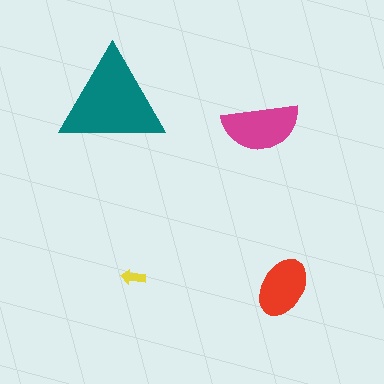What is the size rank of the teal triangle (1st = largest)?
1st.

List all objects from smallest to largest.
The yellow arrow, the red ellipse, the magenta semicircle, the teal triangle.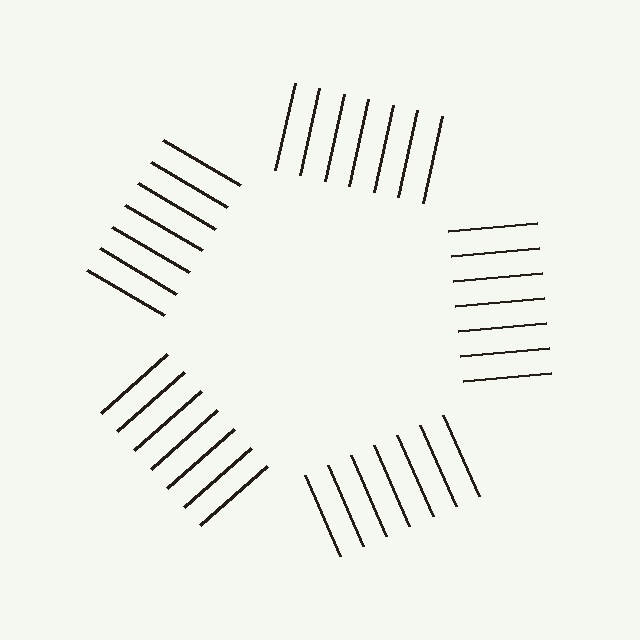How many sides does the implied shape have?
5 sides — the line-ends trace a pentagon.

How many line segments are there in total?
35 — 7 along each of the 5 edges.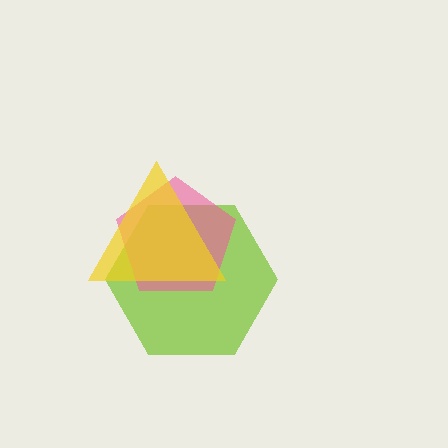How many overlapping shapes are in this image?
There are 3 overlapping shapes in the image.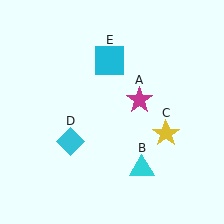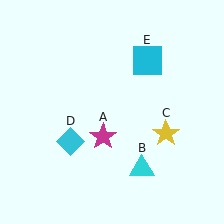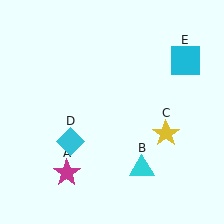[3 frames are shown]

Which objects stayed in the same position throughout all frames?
Cyan triangle (object B) and yellow star (object C) and cyan diamond (object D) remained stationary.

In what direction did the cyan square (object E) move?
The cyan square (object E) moved right.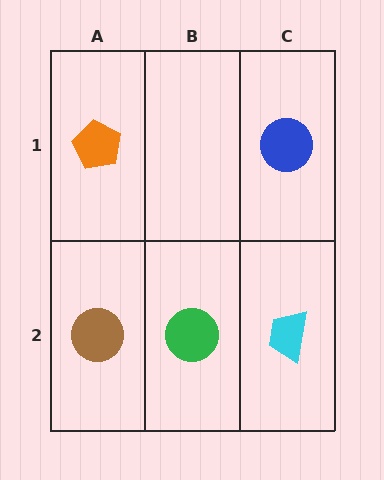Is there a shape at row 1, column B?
No, that cell is empty.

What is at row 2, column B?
A green circle.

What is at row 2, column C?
A cyan trapezoid.